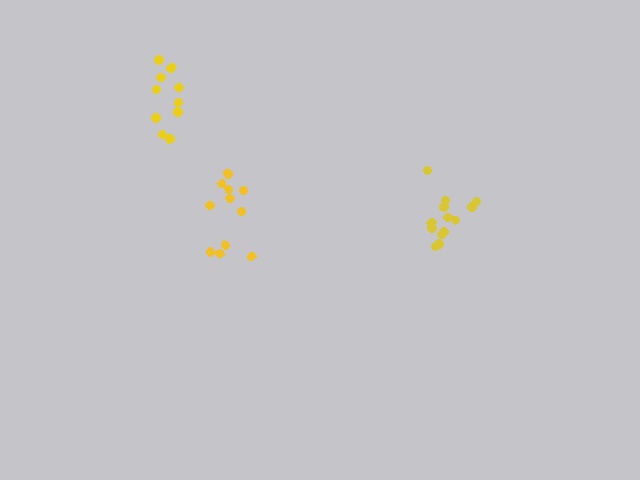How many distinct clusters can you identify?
There are 3 distinct clusters.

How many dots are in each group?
Group 1: 11 dots, Group 2: 10 dots, Group 3: 13 dots (34 total).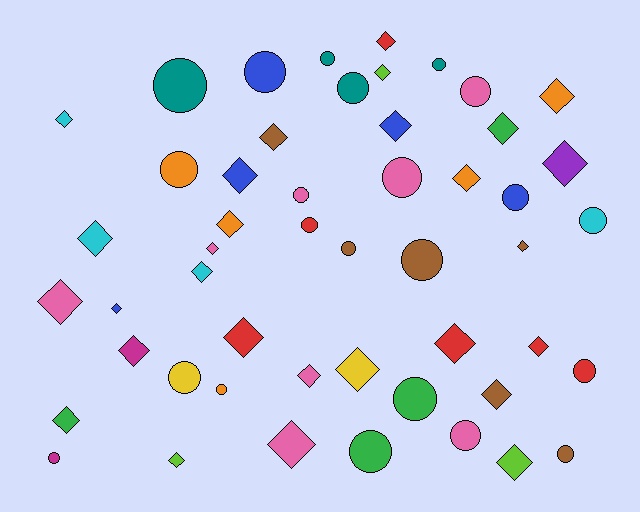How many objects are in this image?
There are 50 objects.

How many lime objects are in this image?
There are 3 lime objects.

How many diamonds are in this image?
There are 28 diamonds.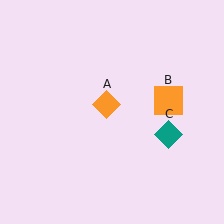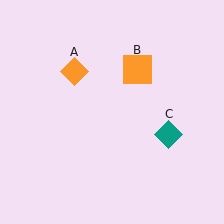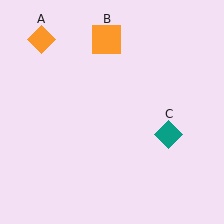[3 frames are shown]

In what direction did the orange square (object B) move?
The orange square (object B) moved up and to the left.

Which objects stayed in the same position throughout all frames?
Teal diamond (object C) remained stationary.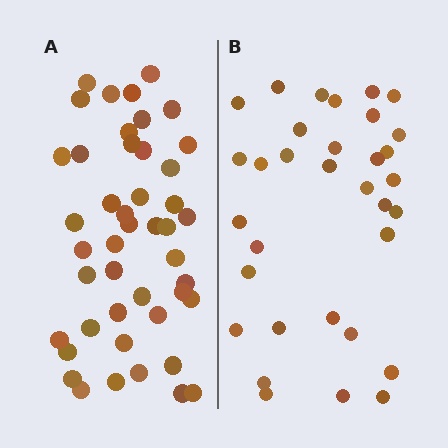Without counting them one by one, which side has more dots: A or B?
Region A (the left region) has more dots.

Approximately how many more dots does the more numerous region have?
Region A has roughly 12 or so more dots than region B.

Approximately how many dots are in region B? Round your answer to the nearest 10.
About 30 dots. (The exact count is 33, which rounds to 30.)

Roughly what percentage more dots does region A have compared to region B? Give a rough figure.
About 35% more.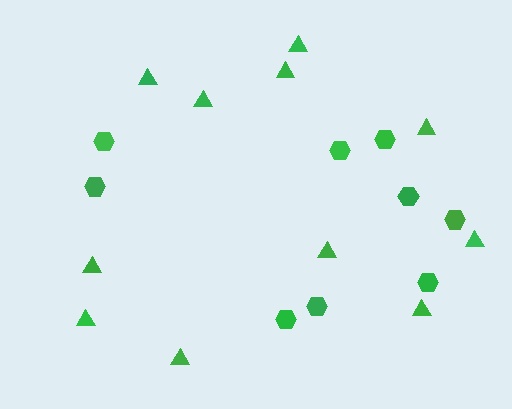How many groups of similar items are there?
There are 2 groups: one group of hexagons (9) and one group of triangles (11).